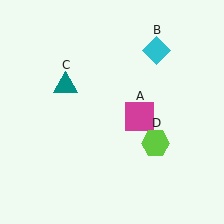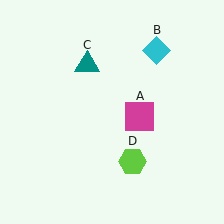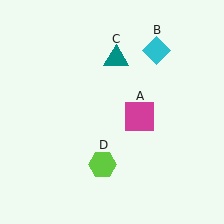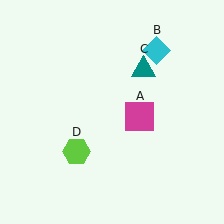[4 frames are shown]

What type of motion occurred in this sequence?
The teal triangle (object C), lime hexagon (object D) rotated clockwise around the center of the scene.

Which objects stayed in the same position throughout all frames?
Magenta square (object A) and cyan diamond (object B) remained stationary.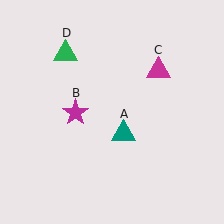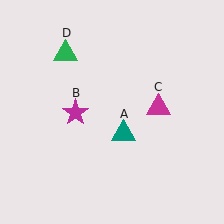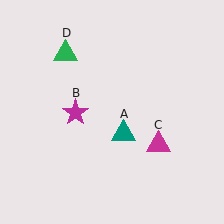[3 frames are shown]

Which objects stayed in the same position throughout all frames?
Teal triangle (object A) and magenta star (object B) and green triangle (object D) remained stationary.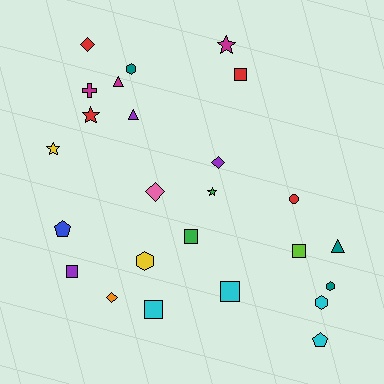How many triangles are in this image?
There are 3 triangles.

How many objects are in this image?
There are 25 objects.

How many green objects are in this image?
There are 2 green objects.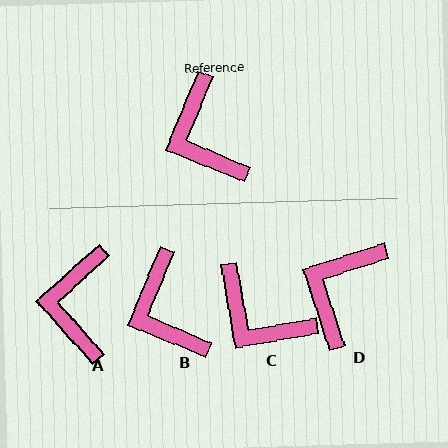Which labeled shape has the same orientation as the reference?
B.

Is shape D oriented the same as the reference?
No, it is off by about 49 degrees.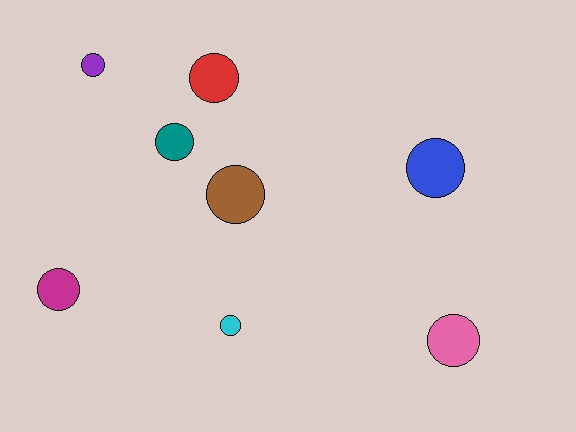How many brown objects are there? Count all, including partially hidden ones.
There is 1 brown object.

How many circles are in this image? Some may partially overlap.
There are 8 circles.